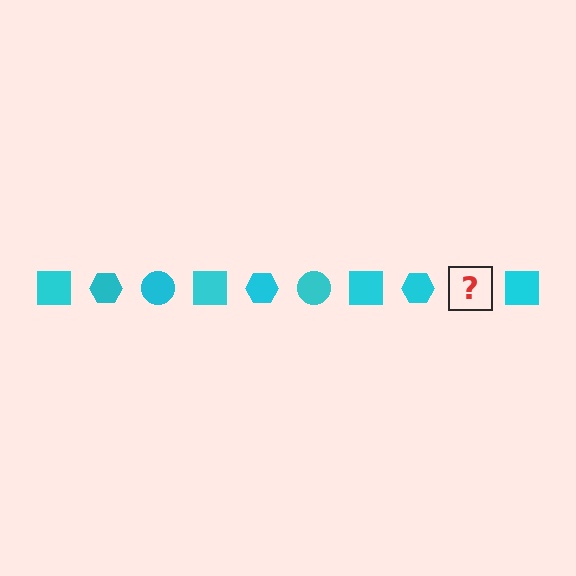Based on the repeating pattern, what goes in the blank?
The blank should be a cyan circle.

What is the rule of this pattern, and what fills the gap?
The rule is that the pattern cycles through square, hexagon, circle shapes in cyan. The gap should be filled with a cyan circle.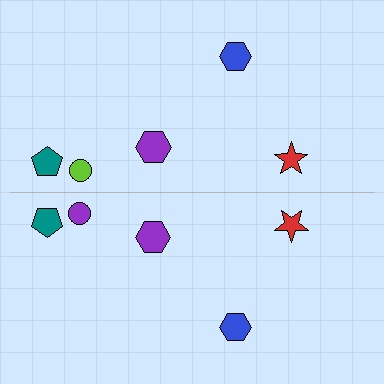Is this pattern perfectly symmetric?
No, the pattern is not perfectly symmetric. The purple circle on the bottom side breaks the symmetry — its mirror counterpart is lime.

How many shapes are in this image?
There are 10 shapes in this image.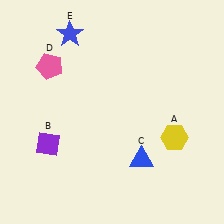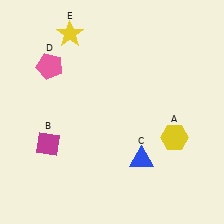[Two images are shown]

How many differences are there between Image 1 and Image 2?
There are 2 differences between the two images.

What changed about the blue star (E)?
In Image 1, E is blue. In Image 2, it changed to yellow.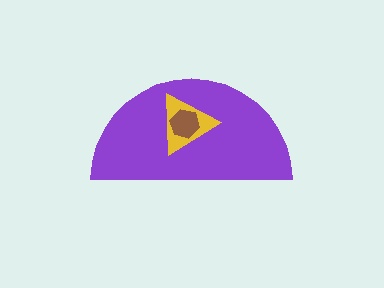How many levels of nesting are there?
3.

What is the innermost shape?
The brown hexagon.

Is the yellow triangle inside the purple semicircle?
Yes.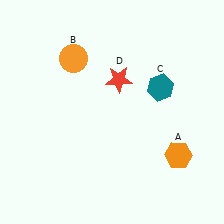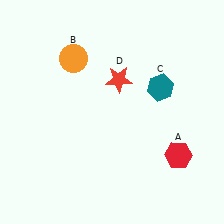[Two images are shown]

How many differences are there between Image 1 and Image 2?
There is 1 difference between the two images.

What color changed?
The hexagon (A) changed from orange in Image 1 to red in Image 2.